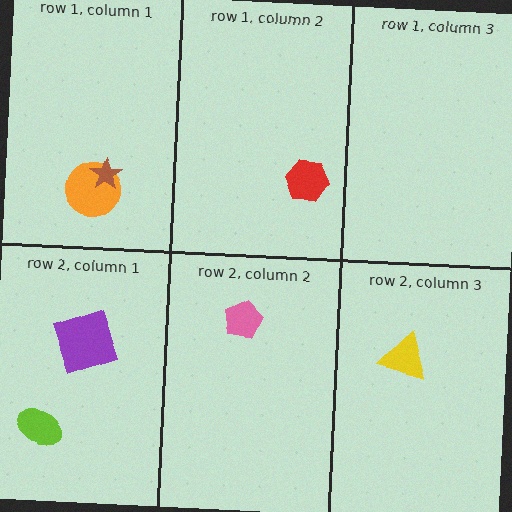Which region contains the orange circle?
The row 1, column 1 region.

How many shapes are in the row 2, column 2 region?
1.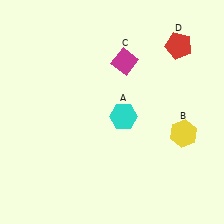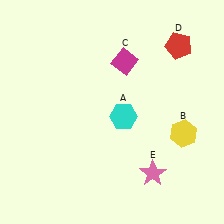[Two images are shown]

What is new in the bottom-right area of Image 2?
A pink star (E) was added in the bottom-right area of Image 2.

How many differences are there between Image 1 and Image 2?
There is 1 difference between the two images.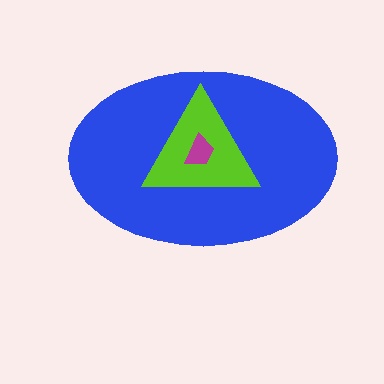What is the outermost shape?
The blue ellipse.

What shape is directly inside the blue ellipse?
The lime triangle.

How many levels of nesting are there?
3.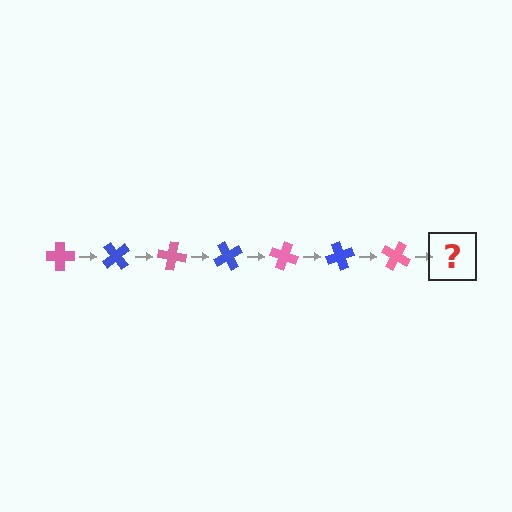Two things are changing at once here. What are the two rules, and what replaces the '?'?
The two rules are that it rotates 50 degrees each step and the color cycles through pink and blue. The '?' should be a blue cross, rotated 350 degrees from the start.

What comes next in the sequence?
The next element should be a blue cross, rotated 350 degrees from the start.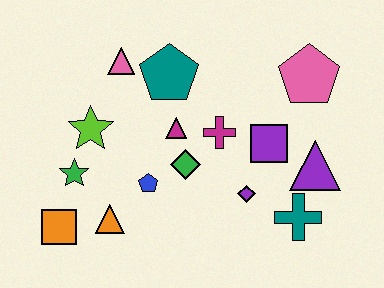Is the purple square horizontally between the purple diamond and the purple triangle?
Yes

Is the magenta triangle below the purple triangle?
No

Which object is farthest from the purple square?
The orange square is farthest from the purple square.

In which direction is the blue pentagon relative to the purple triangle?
The blue pentagon is to the left of the purple triangle.